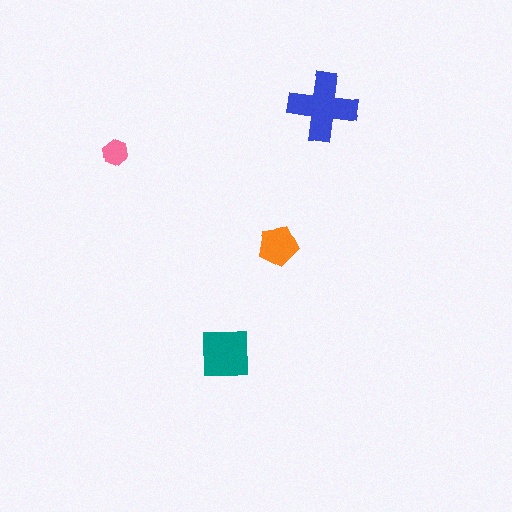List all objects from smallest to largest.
The pink hexagon, the orange pentagon, the teal square, the blue cross.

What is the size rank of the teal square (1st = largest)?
2nd.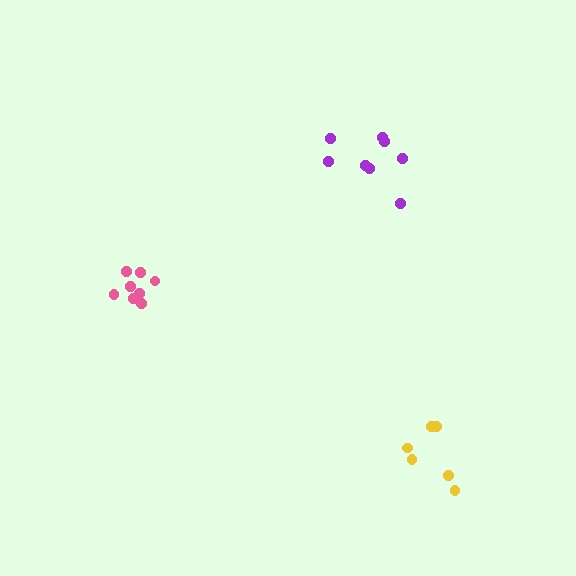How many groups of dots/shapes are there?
There are 3 groups.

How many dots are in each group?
Group 1: 8 dots, Group 2: 6 dots, Group 3: 8 dots (22 total).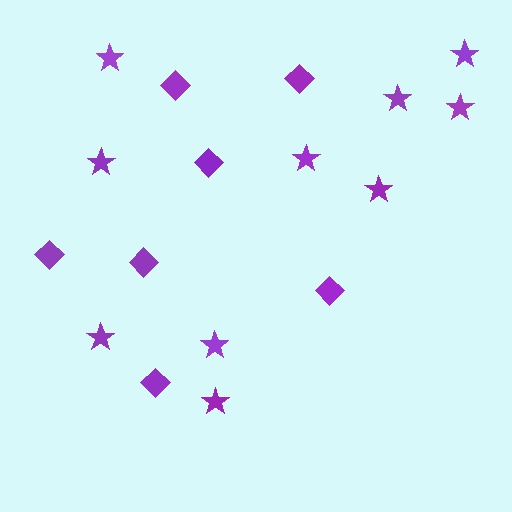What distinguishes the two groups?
There are 2 groups: one group of stars (10) and one group of diamonds (7).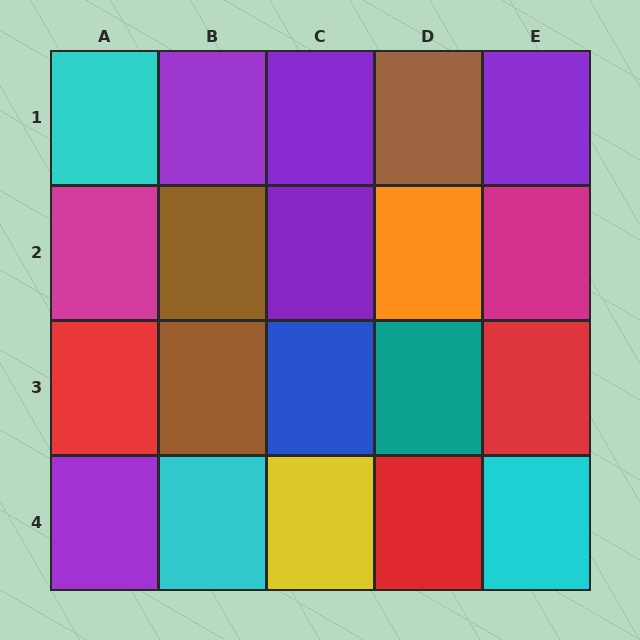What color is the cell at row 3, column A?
Red.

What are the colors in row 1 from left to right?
Cyan, purple, purple, brown, purple.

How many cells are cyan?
3 cells are cyan.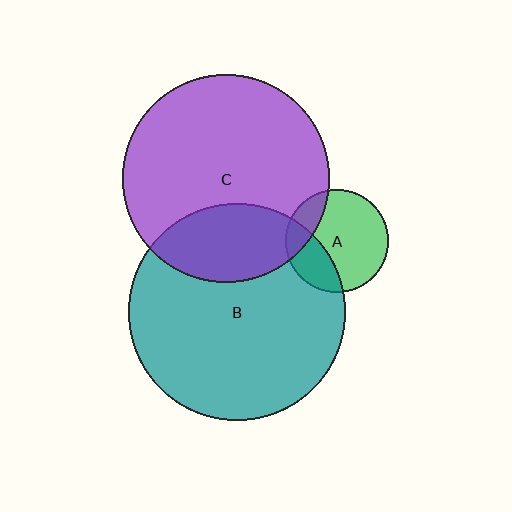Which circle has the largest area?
Circle B (teal).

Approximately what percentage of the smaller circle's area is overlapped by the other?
Approximately 30%.